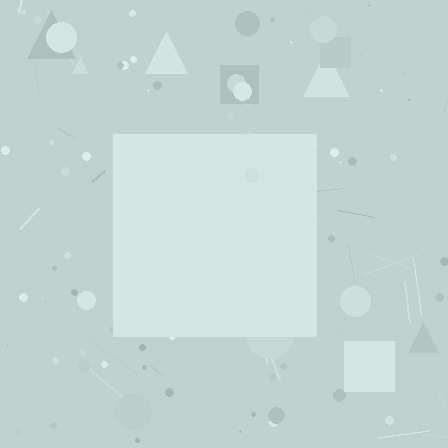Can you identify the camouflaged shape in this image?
The camouflaged shape is a square.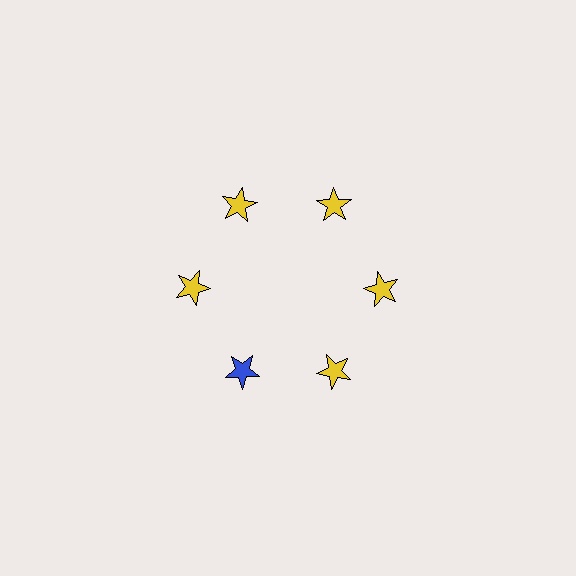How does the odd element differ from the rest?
It has a different color: blue instead of yellow.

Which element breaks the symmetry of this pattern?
The blue star at roughly the 7 o'clock position breaks the symmetry. All other shapes are yellow stars.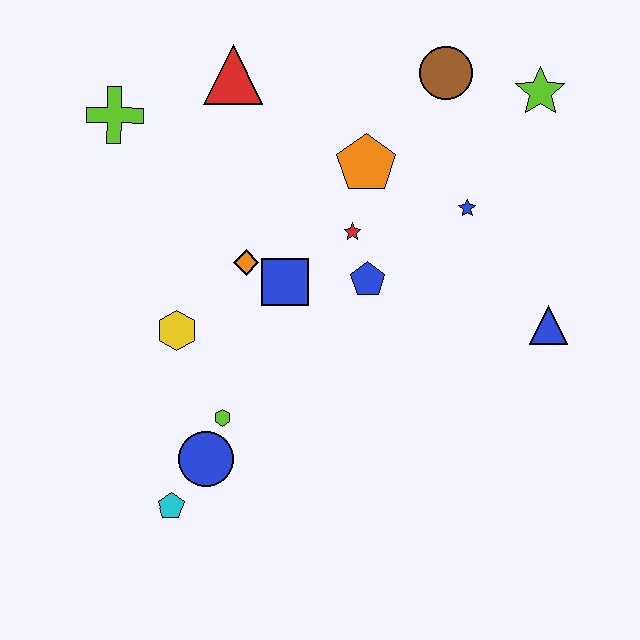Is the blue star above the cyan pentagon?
Yes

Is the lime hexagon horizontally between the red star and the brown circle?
No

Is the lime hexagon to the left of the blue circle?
No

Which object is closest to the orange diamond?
The blue square is closest to the orange diamond.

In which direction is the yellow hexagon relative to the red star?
The yellow hexagon is to the left of the red star.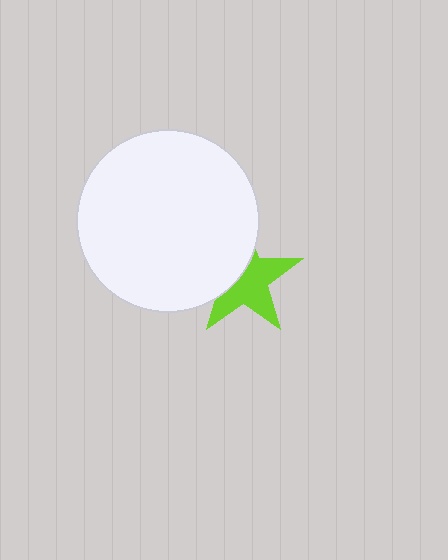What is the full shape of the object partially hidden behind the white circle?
The partially hidden object is a lime star.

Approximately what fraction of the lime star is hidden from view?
Roughly 40% of the lime star is hidden behind the white circle.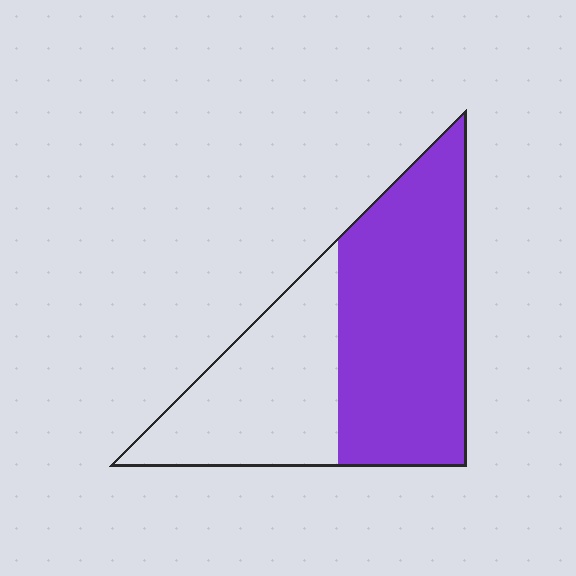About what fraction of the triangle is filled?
About three fifths (3/5).